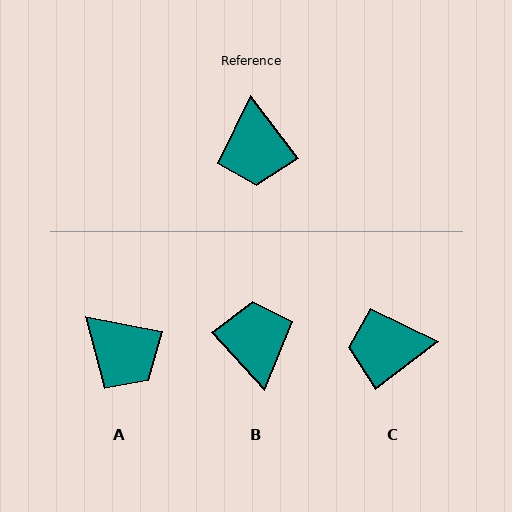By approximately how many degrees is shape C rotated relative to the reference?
Approximately 89 degrees clockwise.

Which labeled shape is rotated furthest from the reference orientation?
B, about 176 degrees away.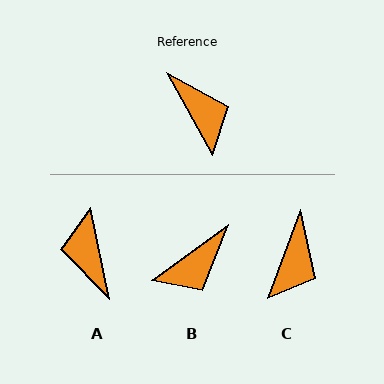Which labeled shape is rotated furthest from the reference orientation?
A, about 163 degrees away.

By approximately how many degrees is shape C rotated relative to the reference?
Approximately 49 degrees clockwise.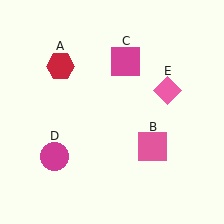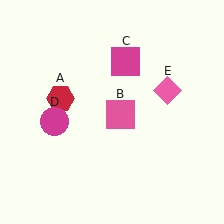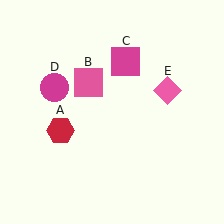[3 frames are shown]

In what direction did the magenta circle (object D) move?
The magenta circle (object D) moved up.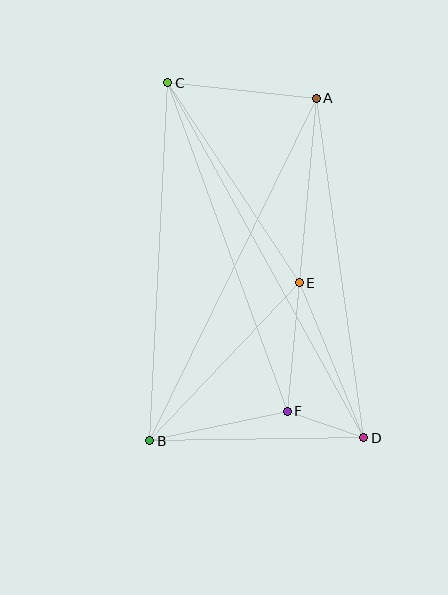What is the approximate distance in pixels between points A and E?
The distance between A and E is approximately 186 pixels.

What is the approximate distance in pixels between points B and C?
The distance between B and C is approximately 358 pixels.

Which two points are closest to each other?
Points D and F are closest to each other.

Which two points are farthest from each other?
Points C and D are farthest from each other.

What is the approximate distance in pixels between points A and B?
The distance between A and B is approximately 381 pixels.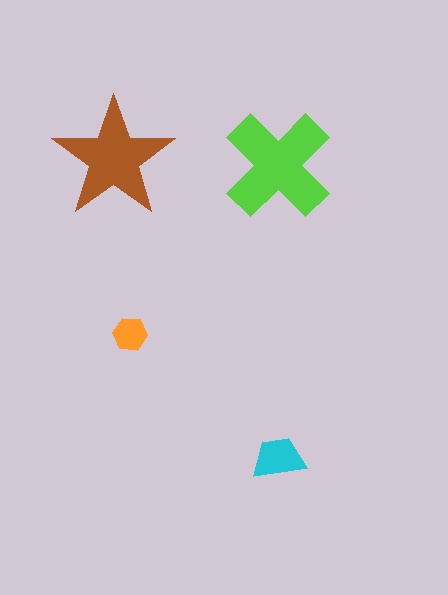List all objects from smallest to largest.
The orange hexagon, the cyan trapezoid, the brown star, the lime cross.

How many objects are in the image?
There are 4 objects in the image.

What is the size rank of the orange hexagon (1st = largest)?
4th.